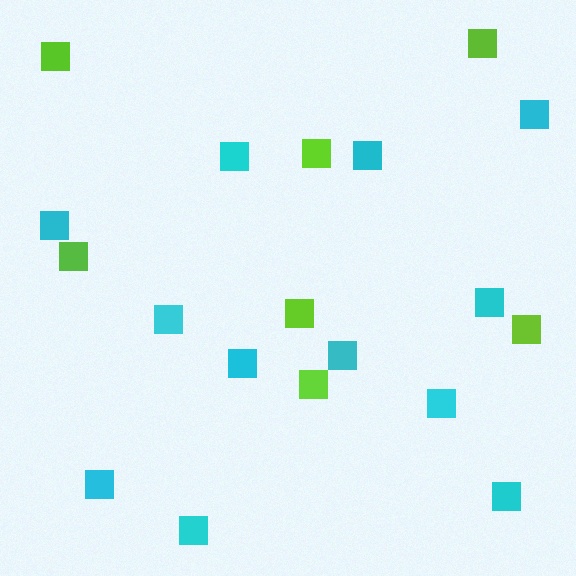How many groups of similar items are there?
There are 2 groups: one group of lime squares (7) and one group of cyan squares (12).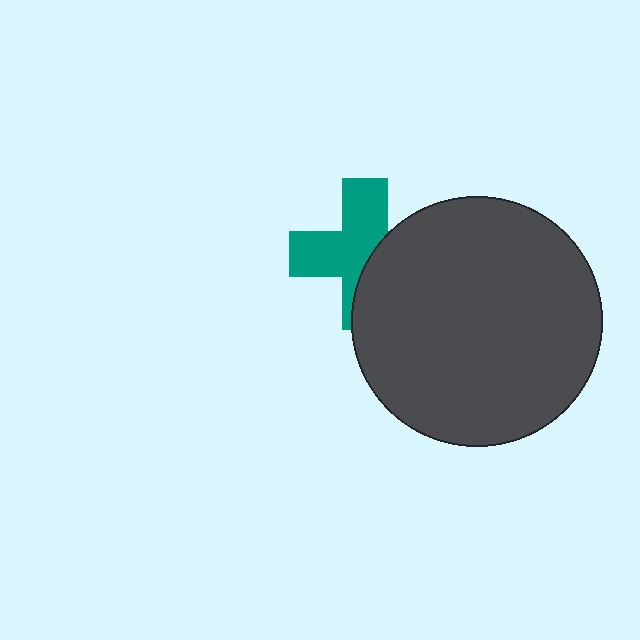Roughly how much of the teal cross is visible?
About half of it is visible (roughly 58%).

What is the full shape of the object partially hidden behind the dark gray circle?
The partially hidden object is a teal cross.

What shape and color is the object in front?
The object in front is a dark gray circle.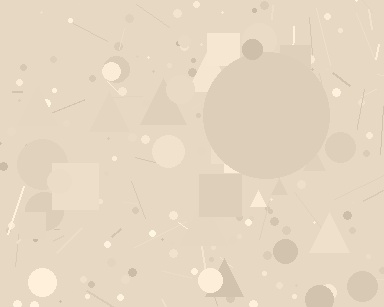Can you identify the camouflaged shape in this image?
The camouflaged shape is a circle.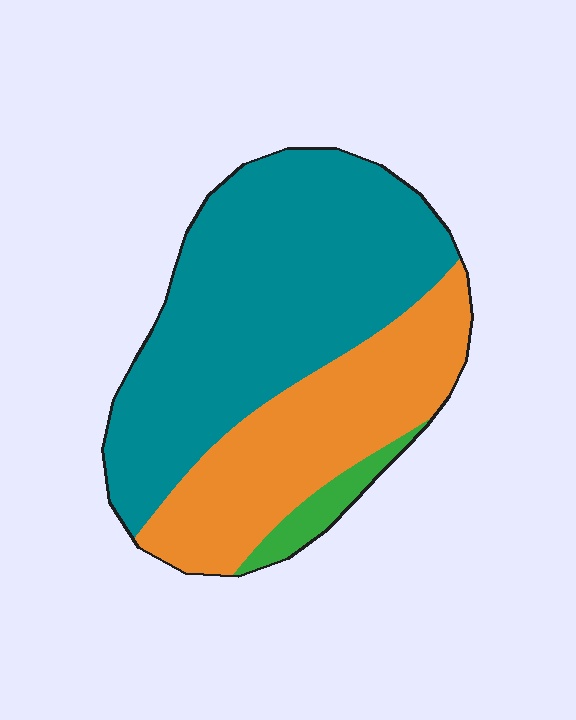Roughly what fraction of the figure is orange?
Orange takes up about one third (1/3) of the figure.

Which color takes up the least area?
Green, at roughly 5%.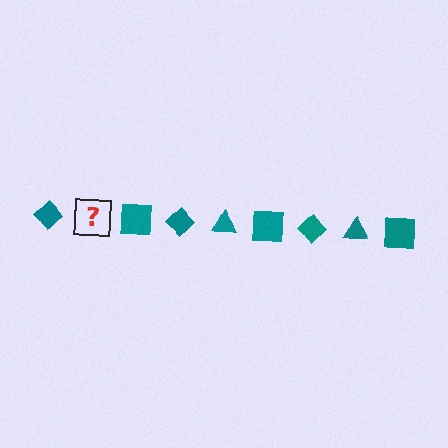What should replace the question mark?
The question mark should be replaced with a teal triangle.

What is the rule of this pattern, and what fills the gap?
The rule is that the pattern cycles through diamond, triangle, square shapes in teal. The gap should be filled with a teal triangle.